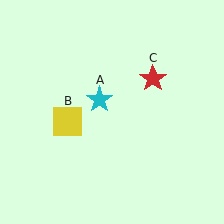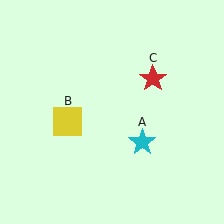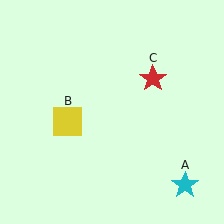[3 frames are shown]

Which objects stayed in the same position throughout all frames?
Yellow square (object B) and red star (object C) remained stationary.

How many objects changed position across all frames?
1 object changed position: cyan star (object A).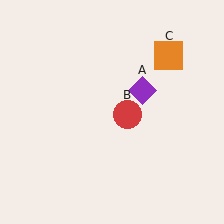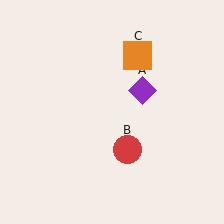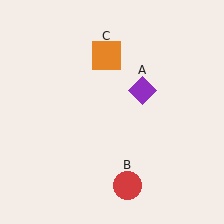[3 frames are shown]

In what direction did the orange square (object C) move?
The orange square (object C) moved left.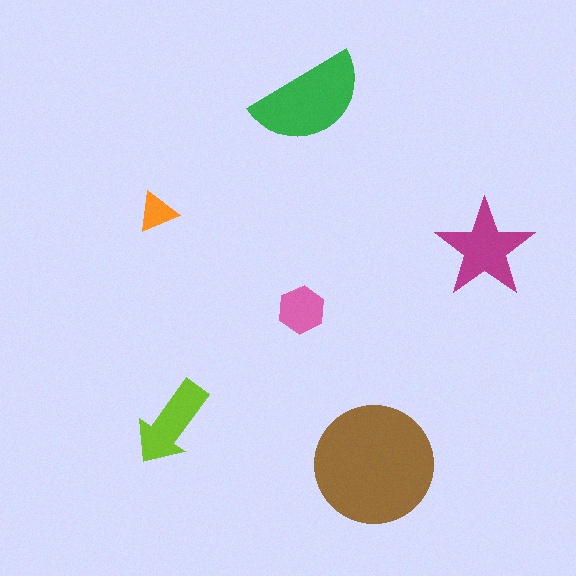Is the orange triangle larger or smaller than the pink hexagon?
Smaller.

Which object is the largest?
The brown circle.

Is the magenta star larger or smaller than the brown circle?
Smaller.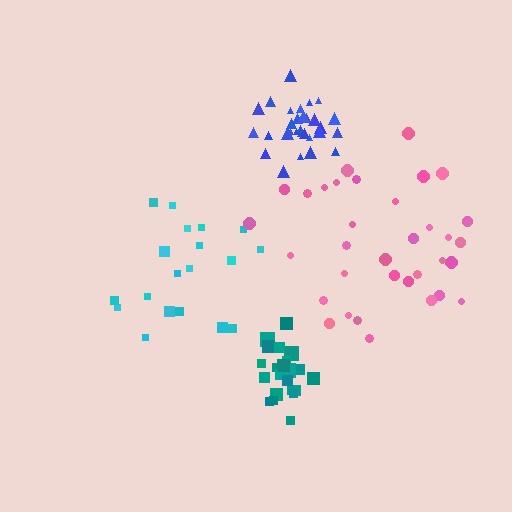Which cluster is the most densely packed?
Teal.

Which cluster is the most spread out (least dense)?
Pink.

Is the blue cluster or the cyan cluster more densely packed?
Blue.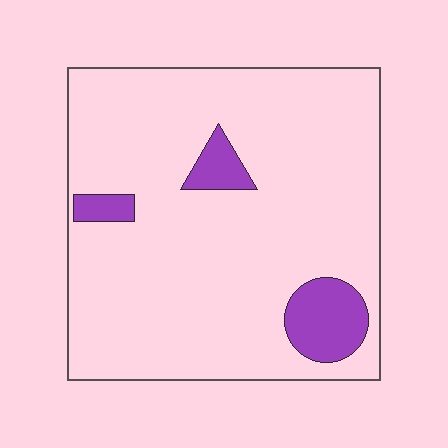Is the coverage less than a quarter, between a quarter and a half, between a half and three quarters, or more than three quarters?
Less than a quarter.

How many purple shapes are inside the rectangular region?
3.